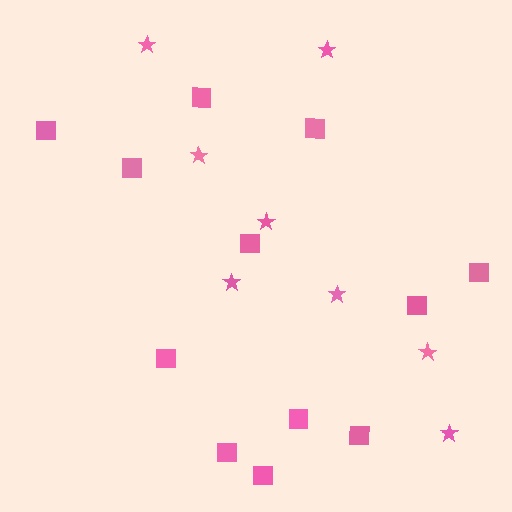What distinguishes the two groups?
There are 2 groups: one group of squares (12) and one group of stars (8).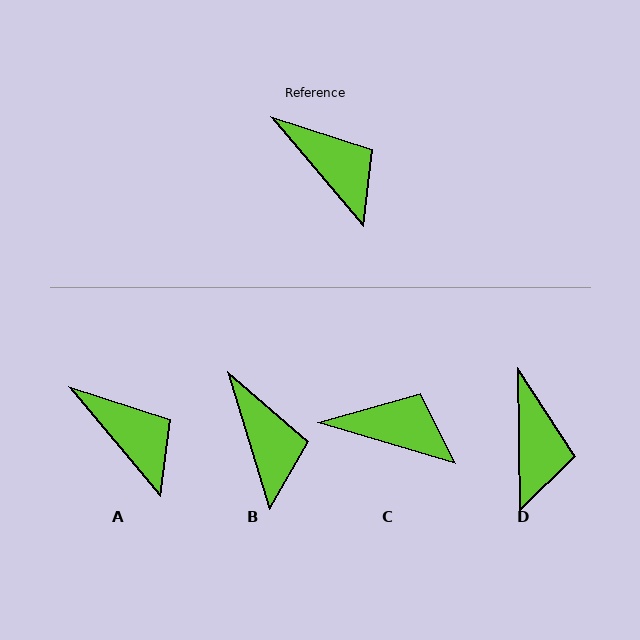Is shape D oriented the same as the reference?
No, it is off by about 39 degrees.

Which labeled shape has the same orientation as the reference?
A.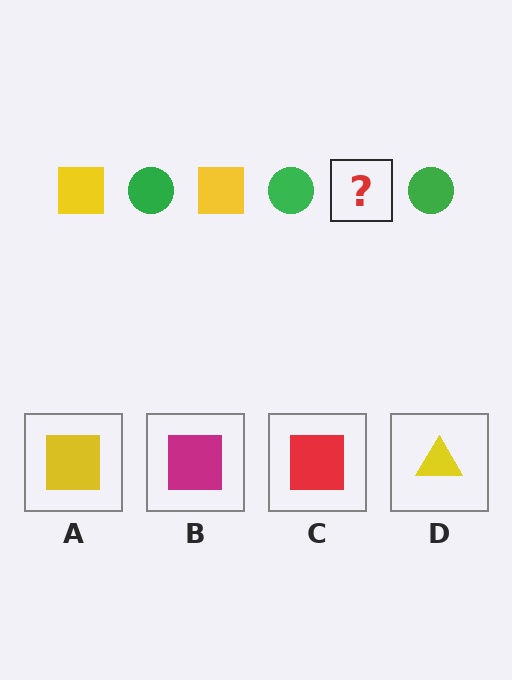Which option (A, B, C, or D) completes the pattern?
A.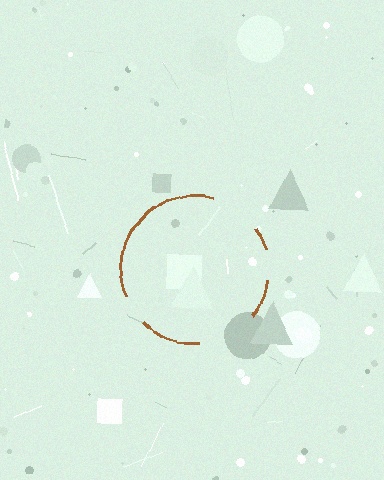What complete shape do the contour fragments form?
The contour fragments form a circle.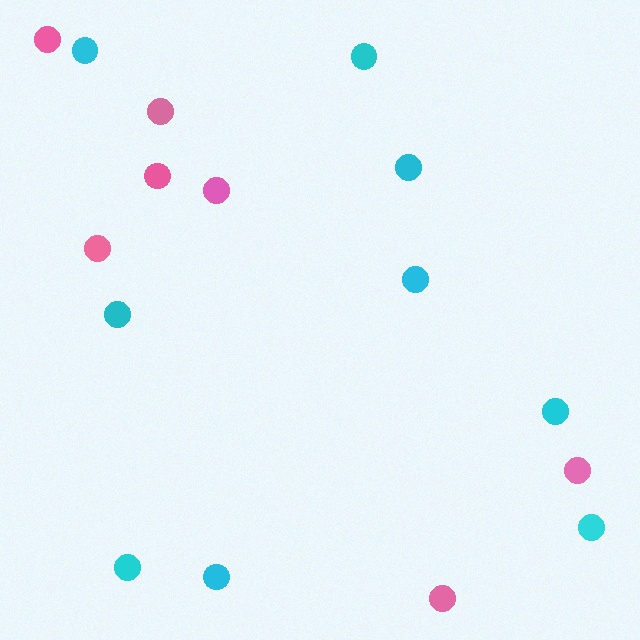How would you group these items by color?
There are 2 groups: one group of pink circles (7) and one group of cyan circles (9).